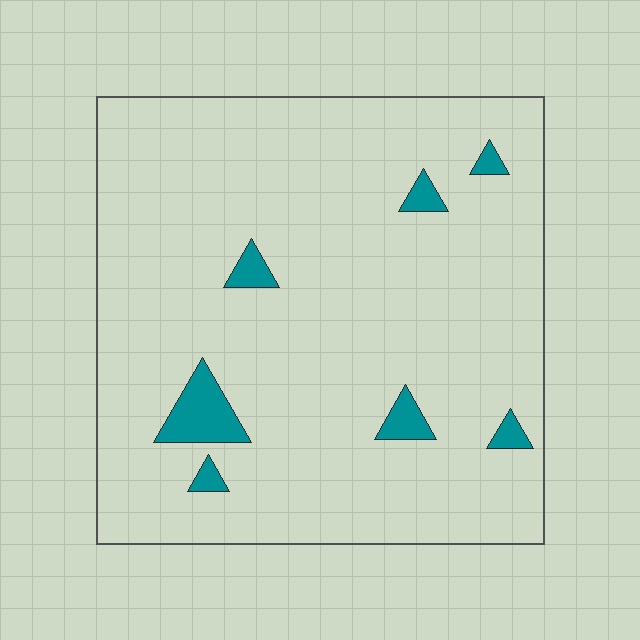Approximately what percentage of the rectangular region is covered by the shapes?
Approximately 5%.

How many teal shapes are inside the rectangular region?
7.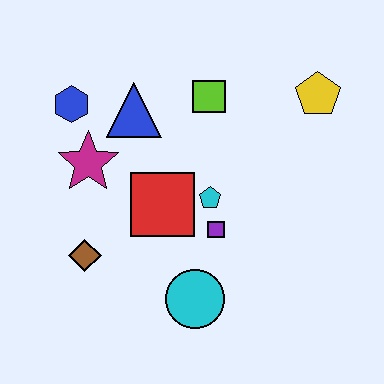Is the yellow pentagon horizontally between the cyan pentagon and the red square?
No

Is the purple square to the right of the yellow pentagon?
No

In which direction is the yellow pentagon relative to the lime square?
The yellow pentagon is to the right of the lime square.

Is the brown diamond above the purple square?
No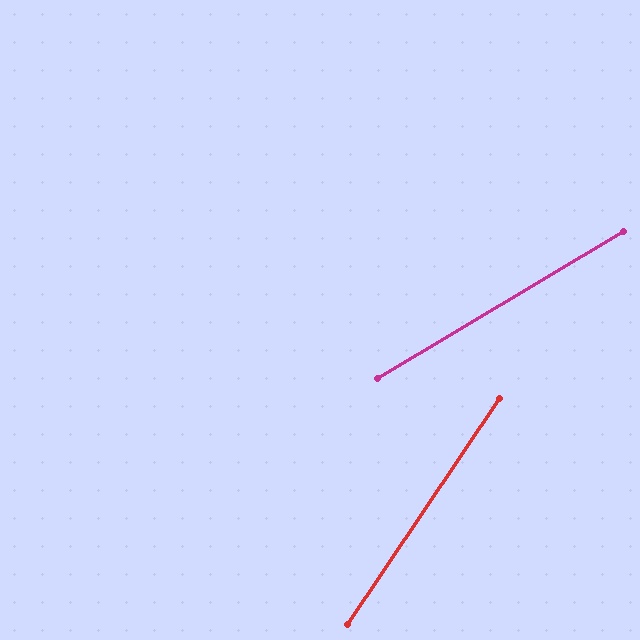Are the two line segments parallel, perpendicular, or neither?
Neither parallel nor perpendicular — they differ by about 25°.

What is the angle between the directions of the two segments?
Approximately 25 degrees.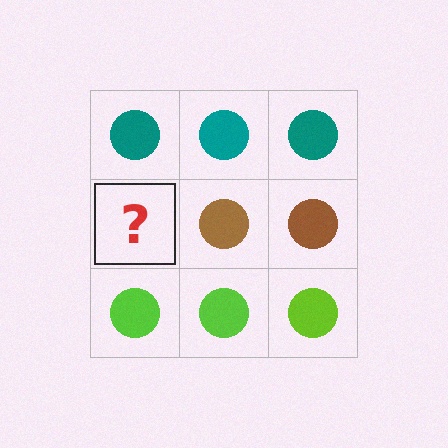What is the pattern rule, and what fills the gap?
The rule is that each row has a consistent color. The gap should be filled with a brown circle.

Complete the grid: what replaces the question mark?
The question mark should be replaced with a brown circle.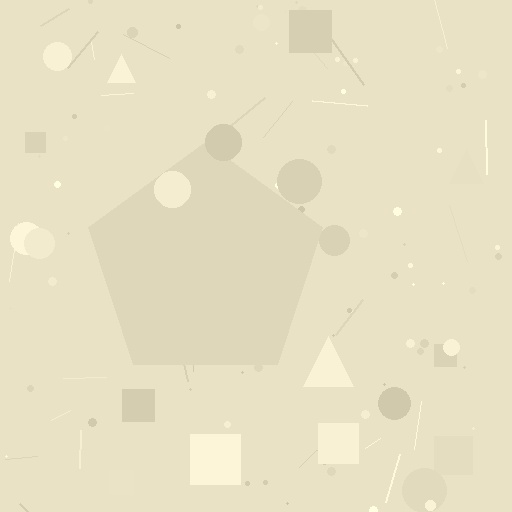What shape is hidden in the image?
A pentagon is hidden in the image.